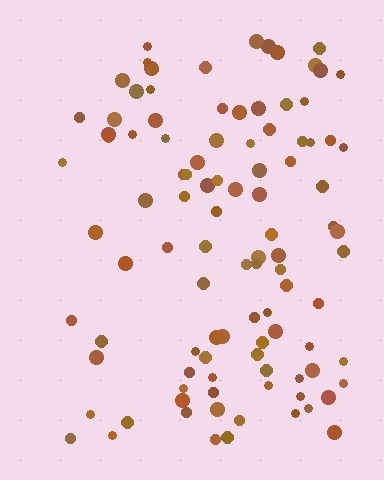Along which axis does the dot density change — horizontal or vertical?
Horizontal.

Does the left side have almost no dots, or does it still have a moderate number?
Still a moderate number, just noticeably fewer than the right.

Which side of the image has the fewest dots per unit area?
The left.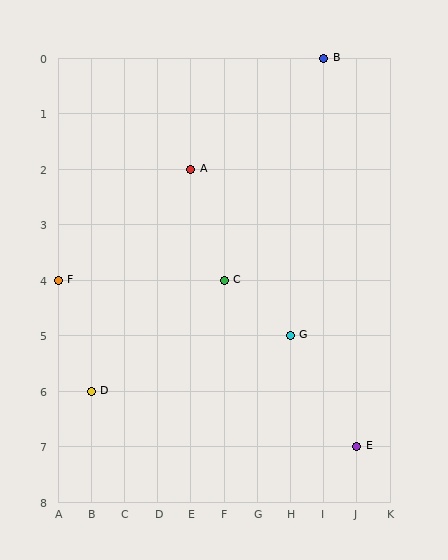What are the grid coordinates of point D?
Point D is at grid coordinates (B, 6).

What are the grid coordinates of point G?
Point G is at grid coordinates (H, 5).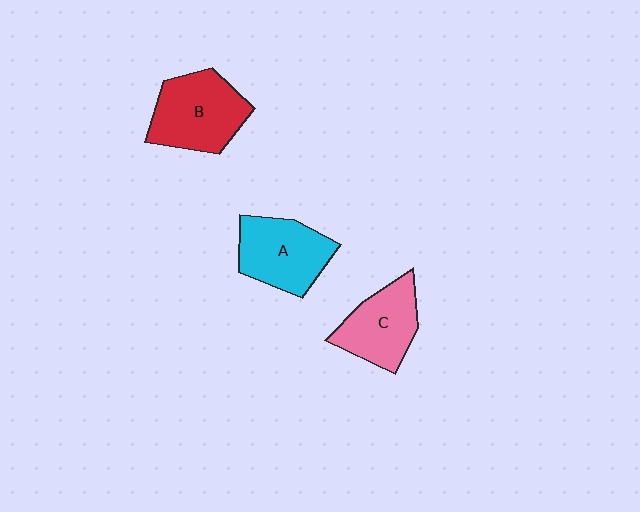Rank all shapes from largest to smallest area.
From largest to smallest: B (red), A (cyan), C (pink).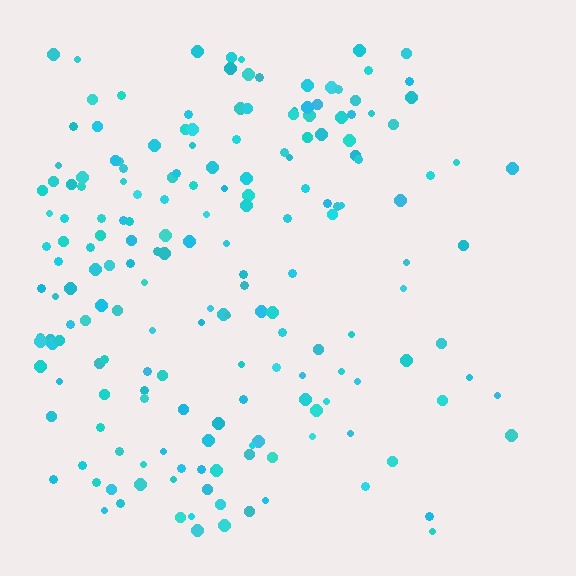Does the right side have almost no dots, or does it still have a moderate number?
Still a moderate number, just noticeably fewer than the left.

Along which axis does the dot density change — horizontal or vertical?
Horizontal.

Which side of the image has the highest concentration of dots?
The left.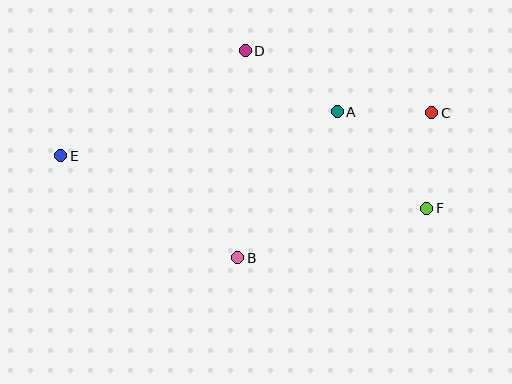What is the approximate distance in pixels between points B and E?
The distance between B and E is approximately 204 pixels.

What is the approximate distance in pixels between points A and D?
The distance between A and D is approximately 110 pixels.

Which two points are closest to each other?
Points A and C are closest to each other.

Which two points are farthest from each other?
Points C and E are farthest from each other.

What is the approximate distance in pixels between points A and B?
The distance between A and B is approximately 177 pixels.